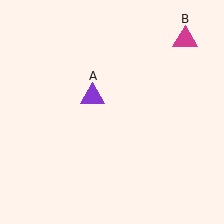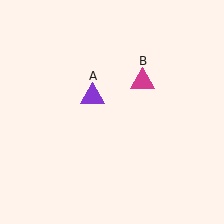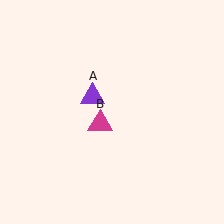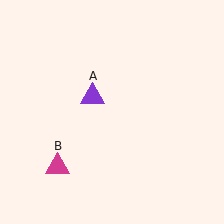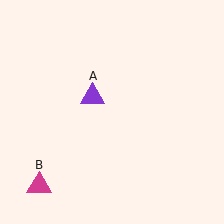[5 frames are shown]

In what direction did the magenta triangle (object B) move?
The magenta triangle (object B) moved down and to the left.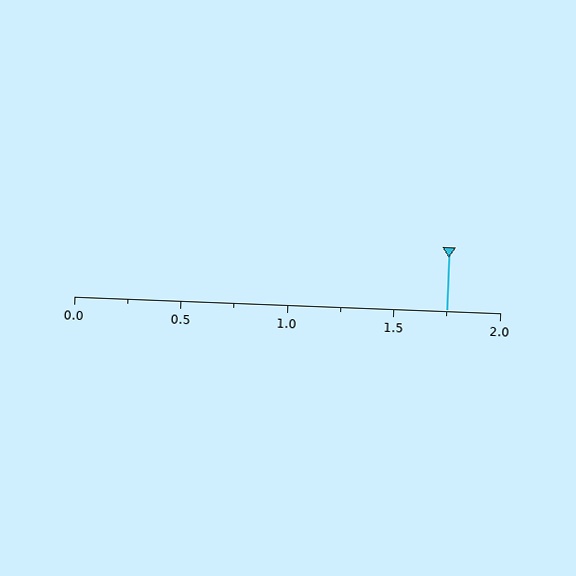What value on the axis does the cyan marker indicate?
The marker indicates approximately 1.75.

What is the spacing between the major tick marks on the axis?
The major ticks are spaced 0.5 apart.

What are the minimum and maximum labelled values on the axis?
The axis runs from 0.0 to 2.0.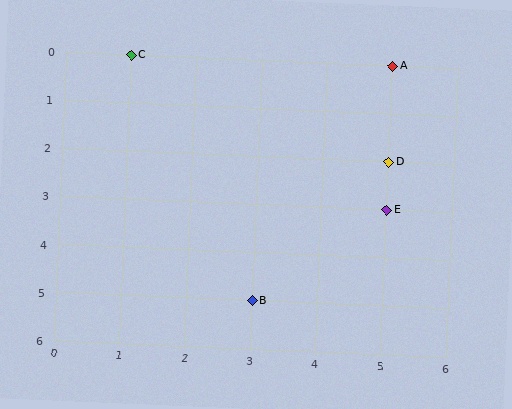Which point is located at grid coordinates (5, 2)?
Point D is at (5, 2).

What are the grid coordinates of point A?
Point A is at grid coordinates (5, 0).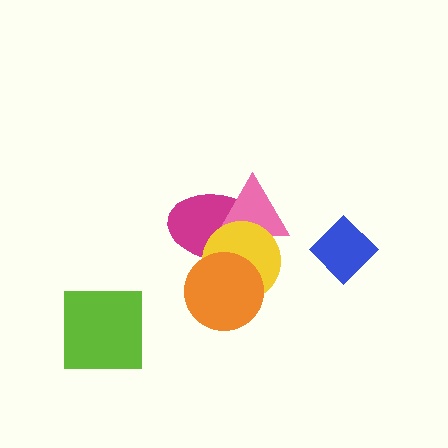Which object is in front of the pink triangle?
The yellow circle is in front of the pink triangle.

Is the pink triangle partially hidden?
Yes, it is partially covered by another shape.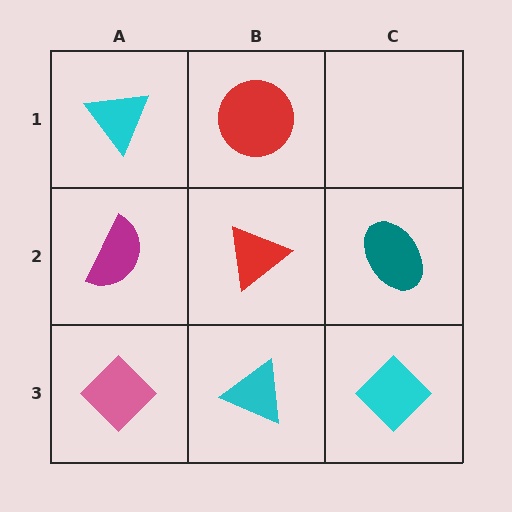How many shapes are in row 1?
2 shapes.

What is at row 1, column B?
A red circle.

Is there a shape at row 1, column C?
No, that cell is empty.